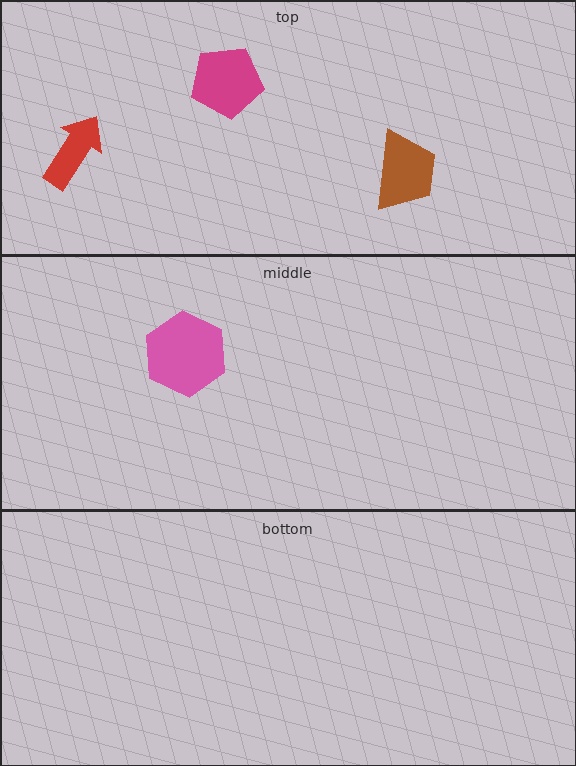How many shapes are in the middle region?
1.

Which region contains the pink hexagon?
The middle region.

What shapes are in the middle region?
The pink hexagon.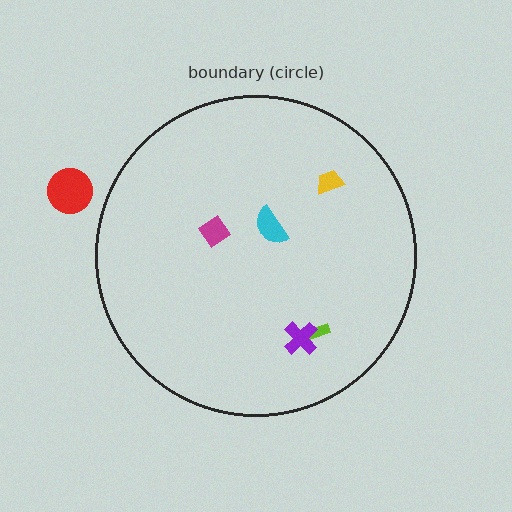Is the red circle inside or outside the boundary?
Outside.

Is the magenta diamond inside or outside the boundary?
Inside.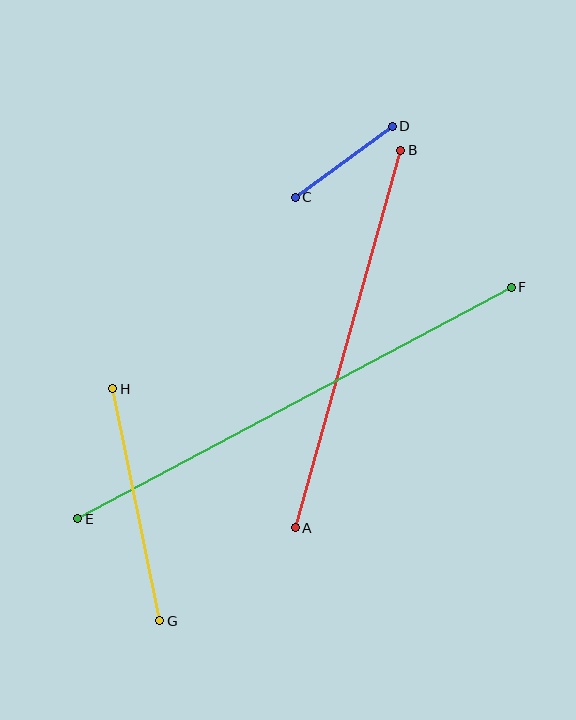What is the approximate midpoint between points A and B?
The midpoint is at approximately (348, 339) pixels.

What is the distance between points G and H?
The distance is approximately 236 pixels.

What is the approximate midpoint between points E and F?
The midpoint is at approximately (294, 403) pixels.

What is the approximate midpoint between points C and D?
The midpoint is at approximately (344, 162) pixels.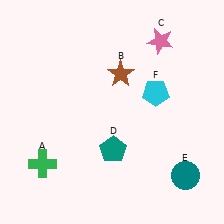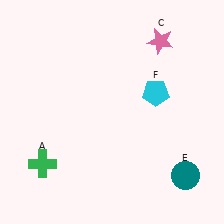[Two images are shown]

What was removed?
The brown star (B), the teal pentagon (D) were removed in Image 2.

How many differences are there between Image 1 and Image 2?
There are 2 differences between the two images.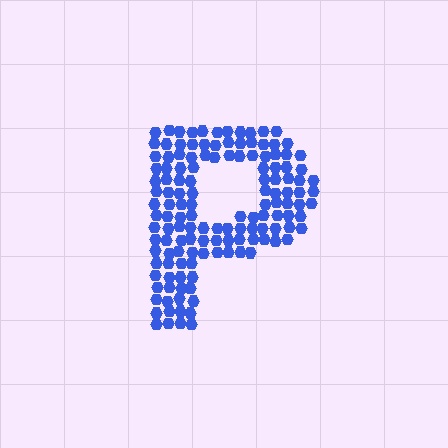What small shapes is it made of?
It is made of small hexagons.